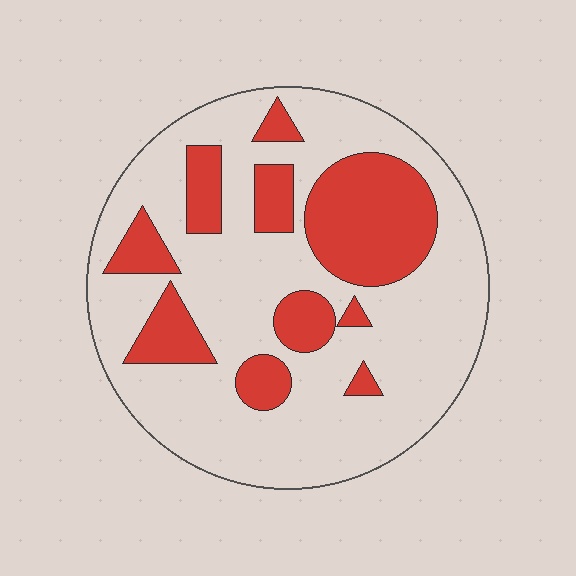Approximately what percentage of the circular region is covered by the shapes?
Approximately 30%.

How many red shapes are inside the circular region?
10.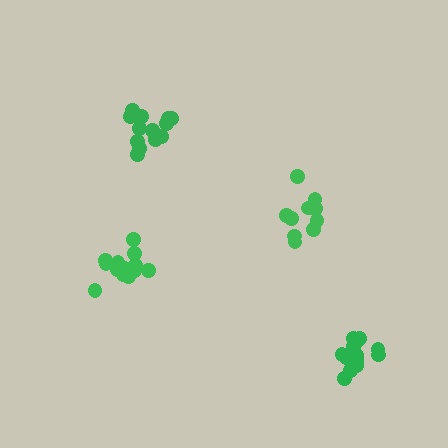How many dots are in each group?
Group 1: 13 dots, Group 2: 10 dots, Group 3: 16 dots, Group 4: 16 dots (55 total).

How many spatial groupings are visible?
There are 4 spatial groupings.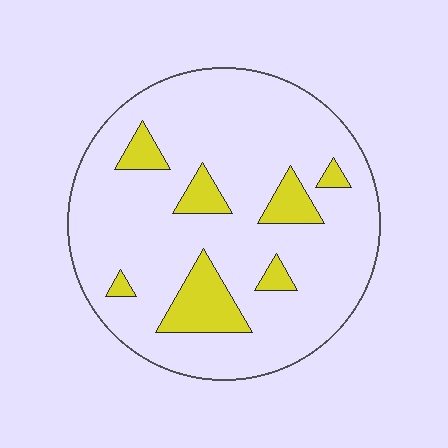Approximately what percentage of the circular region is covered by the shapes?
Approximately 15%.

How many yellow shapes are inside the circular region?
7.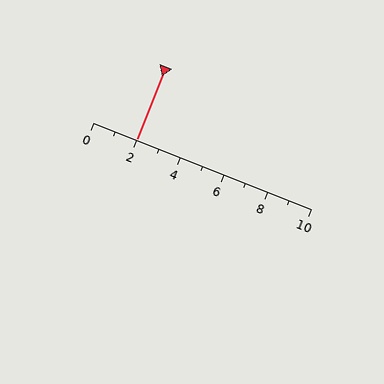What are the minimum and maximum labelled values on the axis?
The axis runs from 0 to 10.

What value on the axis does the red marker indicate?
The marker indicates approximately 2.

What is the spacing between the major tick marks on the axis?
The major ticks are spaced 2 apart.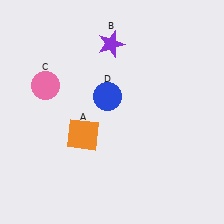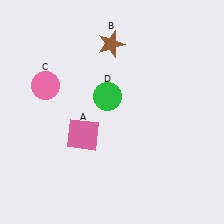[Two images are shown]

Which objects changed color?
A changed from orange to pink. B changed from purple to brown. D changed from blue to green.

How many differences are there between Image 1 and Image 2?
There are 3 differences between the two images.